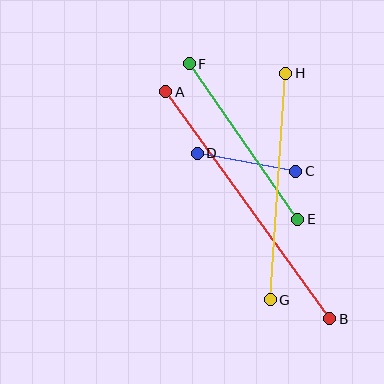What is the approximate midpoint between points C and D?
The midpoint is at approximately (246, 162) pixels.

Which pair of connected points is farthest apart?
Points A and B are farthest apart.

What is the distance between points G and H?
The distance is approximately 227 pixels.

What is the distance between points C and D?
The distance is approximately 100 pixels.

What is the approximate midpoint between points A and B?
The midpoint is at approximately (248, 205) pixels.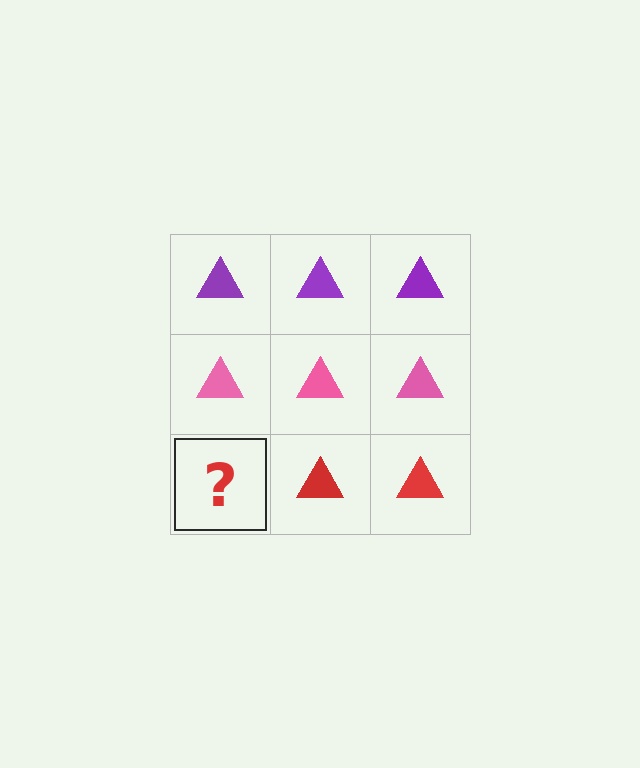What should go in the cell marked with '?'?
The missing cell should contain a red triangle.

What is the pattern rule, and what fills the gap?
The rule is that each row has a consistent color. The gap should be filled with a red triangle.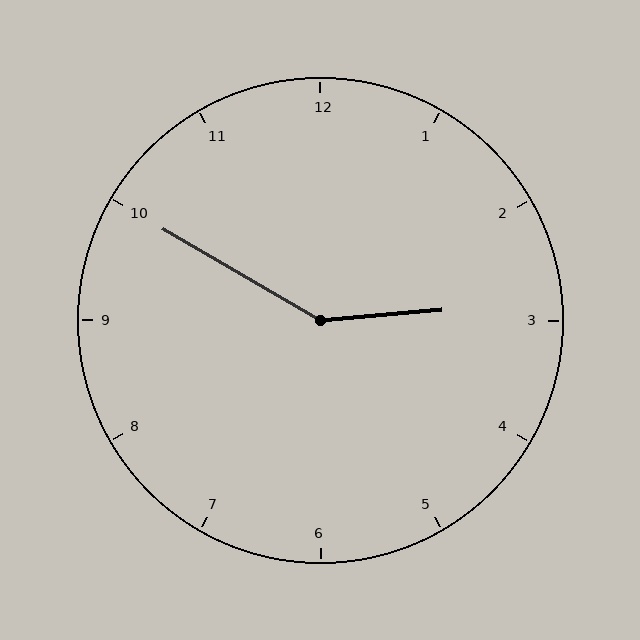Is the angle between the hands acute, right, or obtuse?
It is obtuse.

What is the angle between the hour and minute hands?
Approximately 145 degrees.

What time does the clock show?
2:50.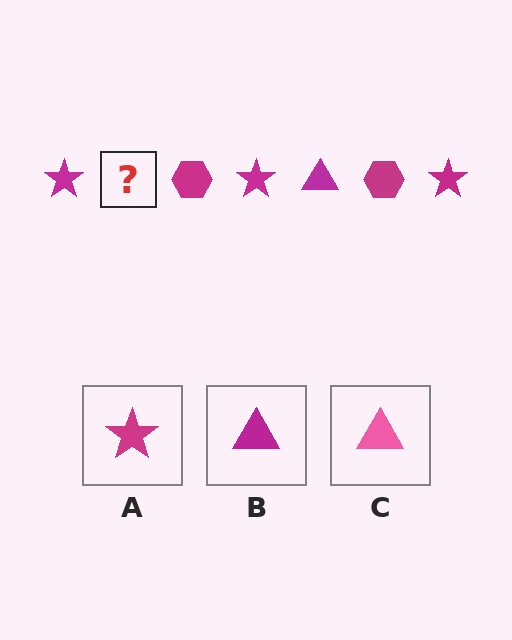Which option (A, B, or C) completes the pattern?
B.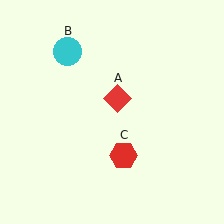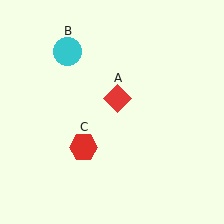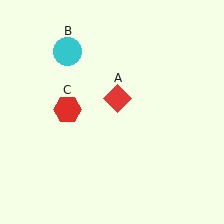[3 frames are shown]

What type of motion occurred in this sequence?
The red hexagon (object C) rotated clockwise around the center of the scene.